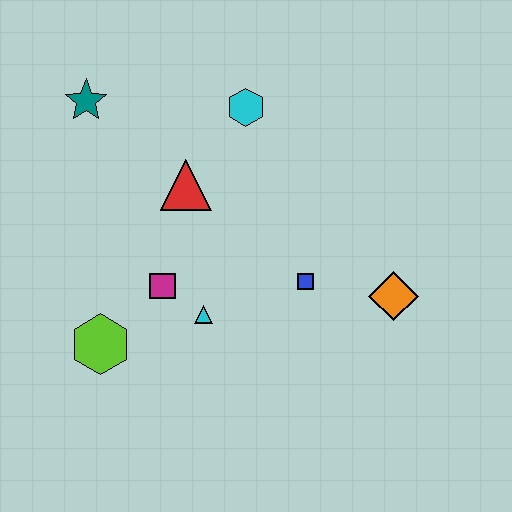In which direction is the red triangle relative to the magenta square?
The red triangle is above the magenta square.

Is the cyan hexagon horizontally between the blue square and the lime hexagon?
Yes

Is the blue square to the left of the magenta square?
No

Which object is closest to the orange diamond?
The blue square is closest to the orange diamond.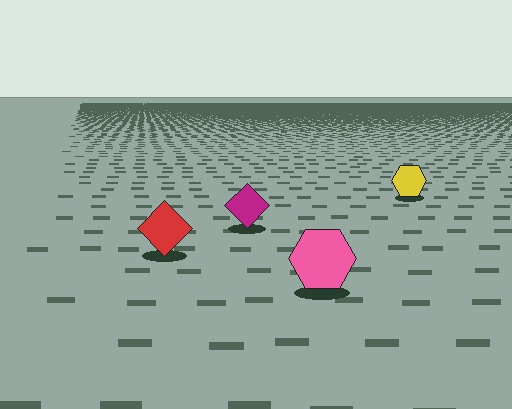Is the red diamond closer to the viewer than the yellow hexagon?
Yes. The red diamond is closer — you can tell from the texture gradient: the ground texture is coarser near it.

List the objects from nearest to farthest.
From nearest to farthest: the pink hexagon, the red diamond, the magenta diamond, the yellow hexagon.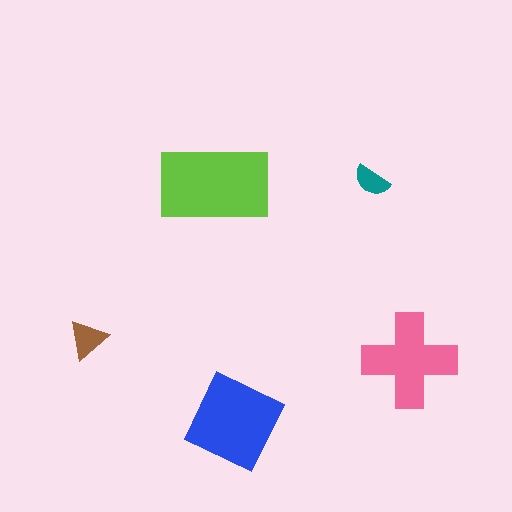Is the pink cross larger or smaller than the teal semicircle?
Larger.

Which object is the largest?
The lime rectangle.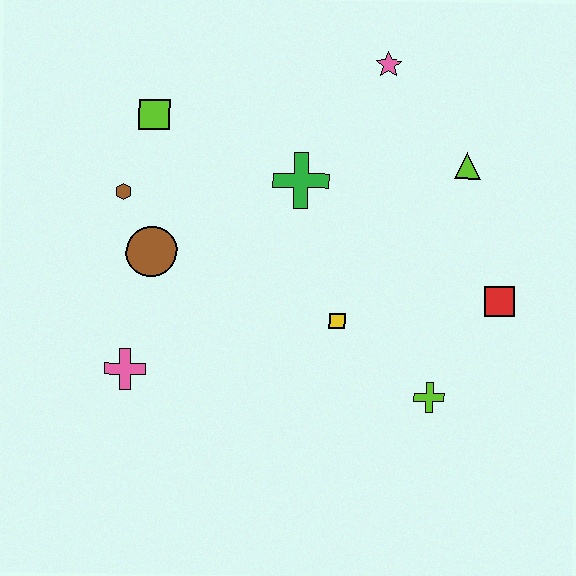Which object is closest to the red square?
The lime cross is closest to the red square.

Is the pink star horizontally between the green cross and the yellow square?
No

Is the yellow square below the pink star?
Yes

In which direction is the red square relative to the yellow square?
The red square is to the right of the yellow square.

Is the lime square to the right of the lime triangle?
No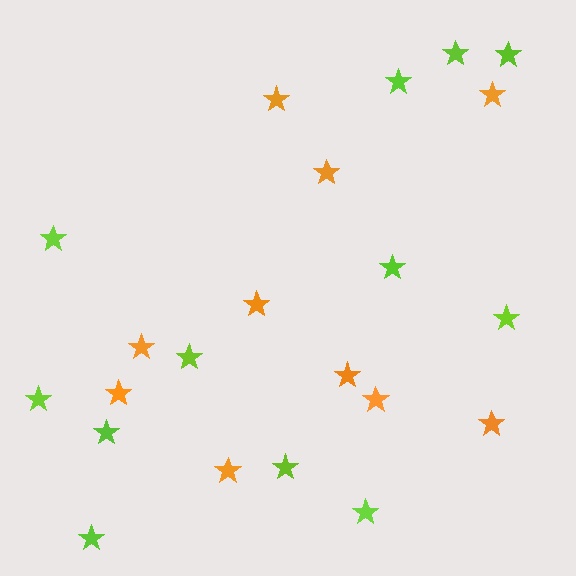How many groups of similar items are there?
There are 2 groups: one group of lime stars (12) and one group of orange stars (10).